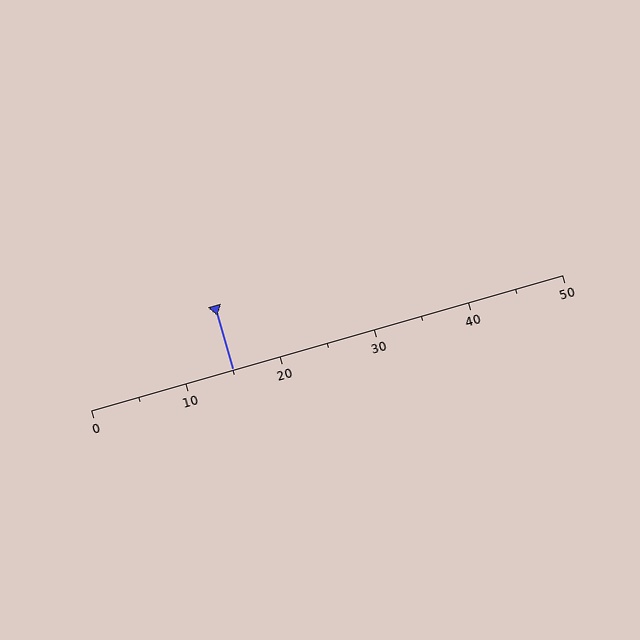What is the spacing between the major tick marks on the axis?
The major ticks are spaced 10 apart.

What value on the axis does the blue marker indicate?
The marker indicates approximately 15.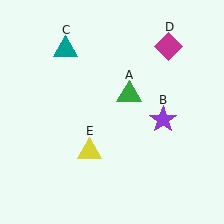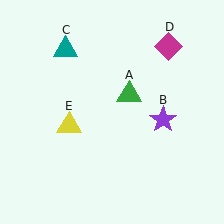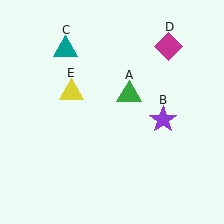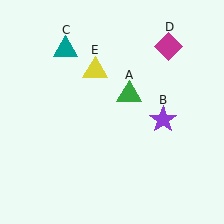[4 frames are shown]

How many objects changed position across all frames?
1 object changed position: yellow triangle (object E).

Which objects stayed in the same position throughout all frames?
Green triangle (object A) and purple star (object B) and teal triangle (object C) and magenta diamond (object D) remained stationary.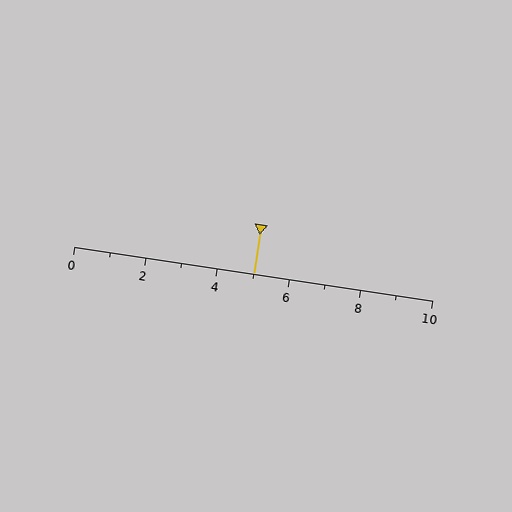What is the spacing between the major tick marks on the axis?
The major ticks are spaced 2 apart.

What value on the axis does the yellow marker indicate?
The marker indicates approximately 5.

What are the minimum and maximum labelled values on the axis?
The axis runs from 0 to 10.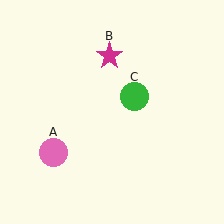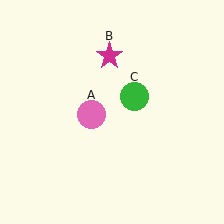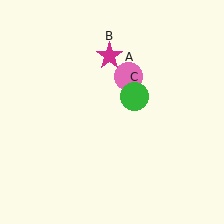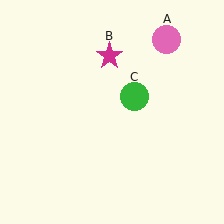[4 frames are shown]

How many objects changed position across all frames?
1 object changed position: pink circle (object A).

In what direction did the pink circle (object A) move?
The pink circle (object A) moved up and to the right.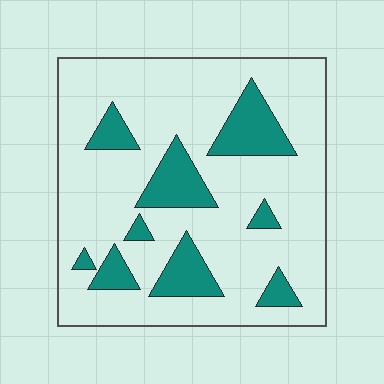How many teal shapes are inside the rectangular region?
9.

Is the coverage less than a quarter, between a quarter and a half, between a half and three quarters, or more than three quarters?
Less than a quarter.